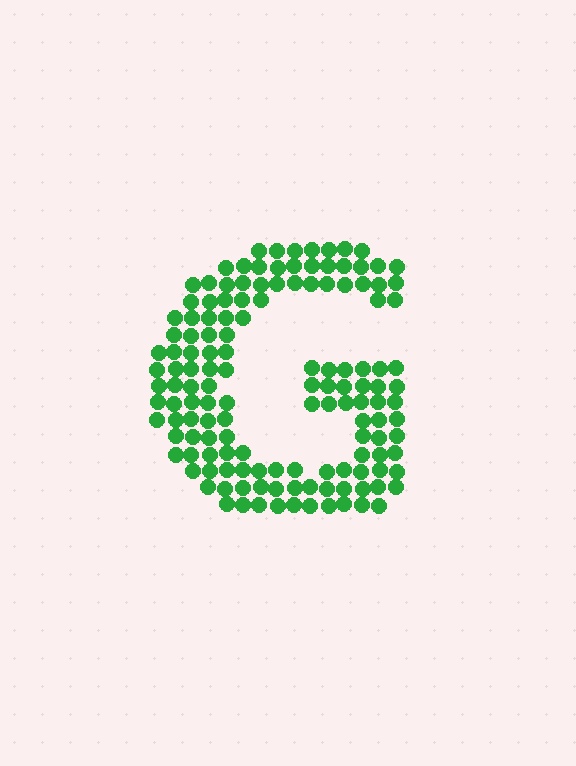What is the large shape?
The large shape is the letter G.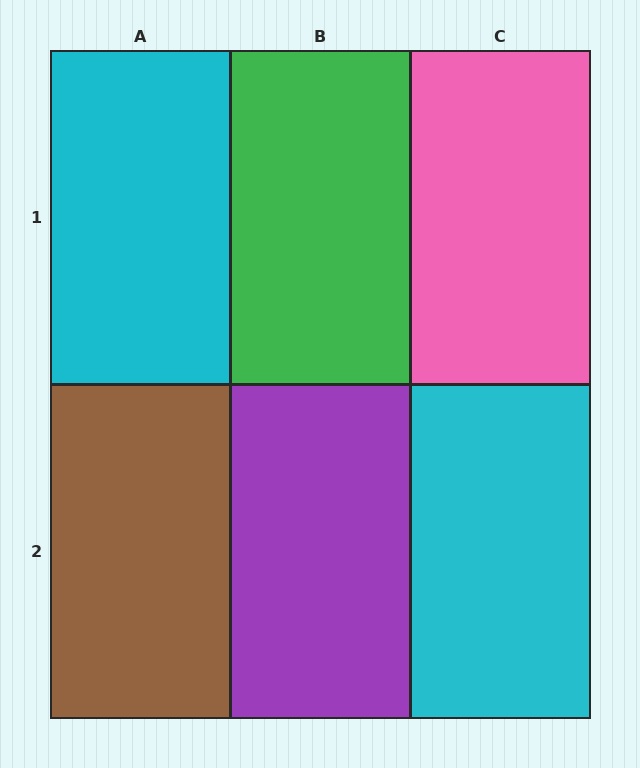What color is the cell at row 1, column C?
Pink.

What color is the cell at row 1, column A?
Cyan.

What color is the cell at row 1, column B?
Green.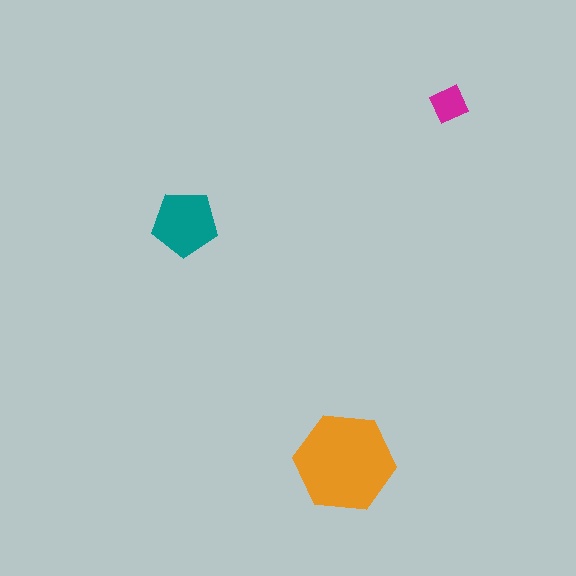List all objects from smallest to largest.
The magenta diamond, the teal pentagon, the orange hexagon.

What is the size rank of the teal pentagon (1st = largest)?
2nd.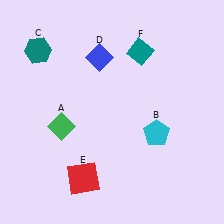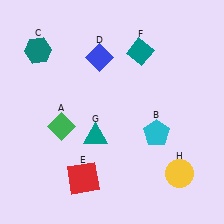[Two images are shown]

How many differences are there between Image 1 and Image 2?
There are 2 differences between the two images.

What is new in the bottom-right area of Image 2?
A yellow circle (H) was added in the bottom-right area of Image 2.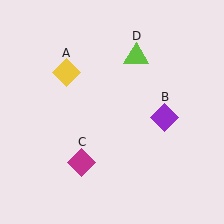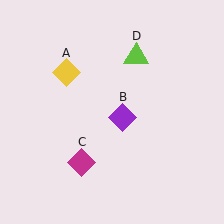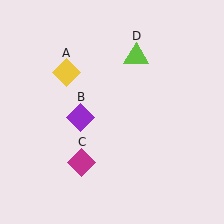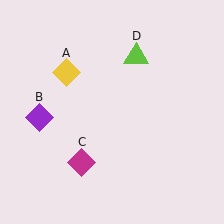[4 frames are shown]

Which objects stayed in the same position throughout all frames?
Yellow diamond (object A) and magenta diamond (object C) and lime triangle (object D) remained stationary.